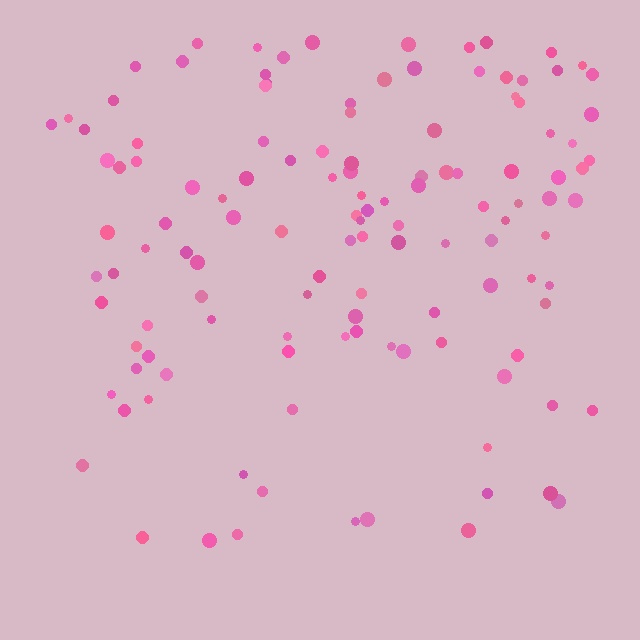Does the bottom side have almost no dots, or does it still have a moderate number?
Still a moderate number, just noticeably fewer than the top.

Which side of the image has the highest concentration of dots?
The top.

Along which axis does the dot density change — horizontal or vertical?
Vertical.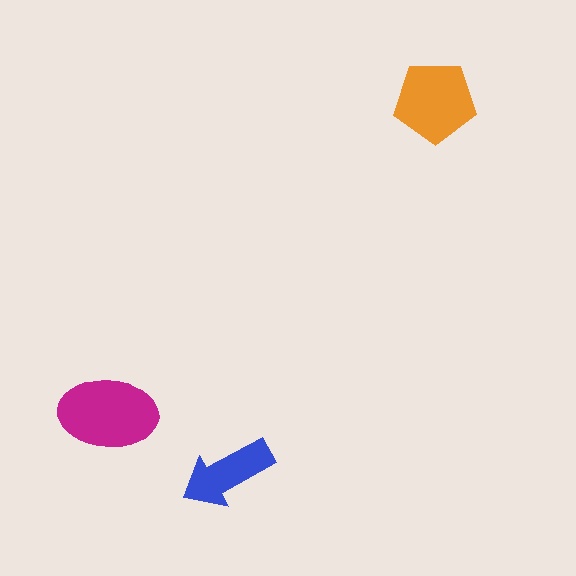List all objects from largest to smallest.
The magenta ellipse, the orange pentagon, the blue arrow.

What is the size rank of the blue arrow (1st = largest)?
3rd.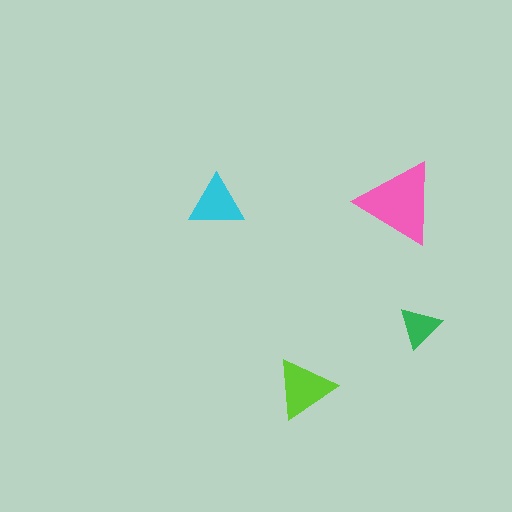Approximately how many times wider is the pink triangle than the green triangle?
About 2 times wider.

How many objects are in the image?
There are 4 objects in the image.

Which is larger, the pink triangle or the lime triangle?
The pink one.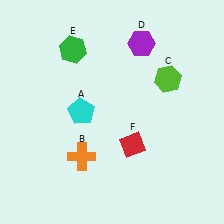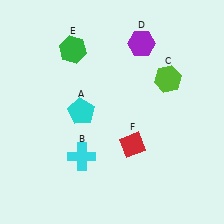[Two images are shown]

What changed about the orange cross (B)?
In Image 1, B is orange. In Image 2, it changed to cyan.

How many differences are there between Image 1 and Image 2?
There is 1 difference between the two images.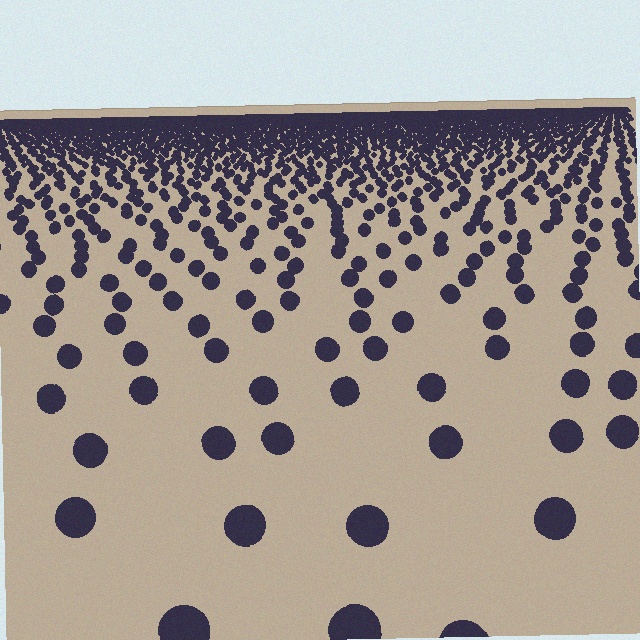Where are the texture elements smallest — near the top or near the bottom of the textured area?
Near the top.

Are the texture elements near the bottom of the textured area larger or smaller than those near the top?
Larger. Near the bottom, elements are closer to the viewer and appear at a bigger on-screen size.